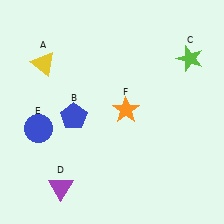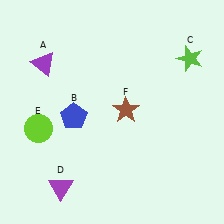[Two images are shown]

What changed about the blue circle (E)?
In Image 1, E is blue. In Image 2, it changed to lime.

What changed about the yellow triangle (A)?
In Image 1, A is yellow. In Image 2, it changed to purple.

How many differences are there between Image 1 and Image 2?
There are 3 differences between the two images.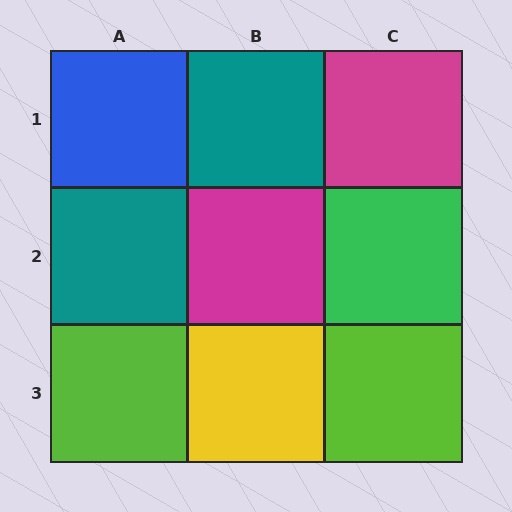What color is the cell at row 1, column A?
Blue.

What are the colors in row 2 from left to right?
Teal, magenta, green.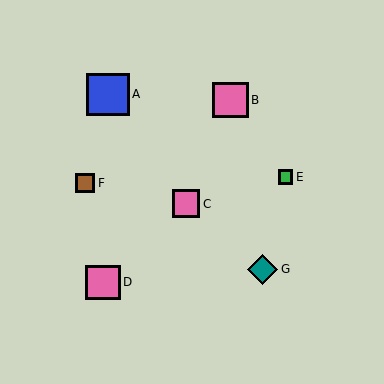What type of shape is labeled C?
Shape C is a pink square.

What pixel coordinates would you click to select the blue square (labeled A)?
Click at (108, 94) to select the blue square A.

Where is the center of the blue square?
The center of the blue square is at (108, 94).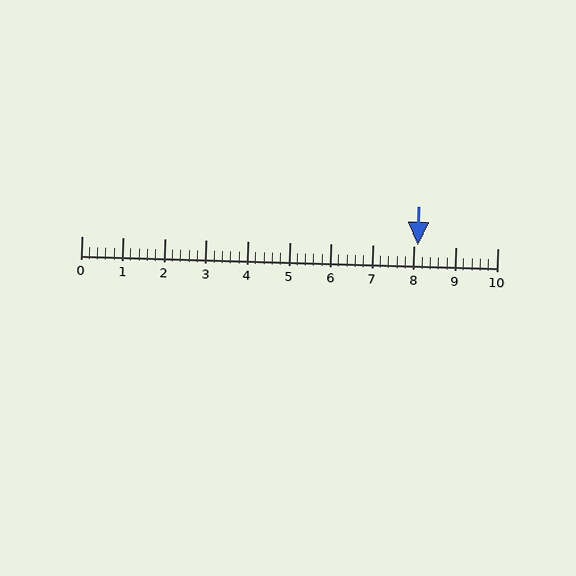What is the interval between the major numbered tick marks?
The major tick marks are spaced 1 units apart.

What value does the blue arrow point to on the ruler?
The blue arrow points to approximately 8.1.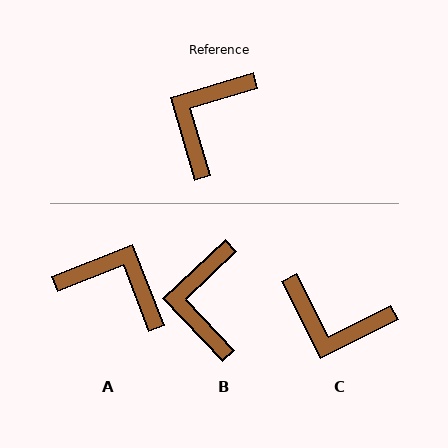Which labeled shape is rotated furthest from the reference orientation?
C, about 100 degrees away.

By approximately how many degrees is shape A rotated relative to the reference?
Approximately 85 degrees clockwise.